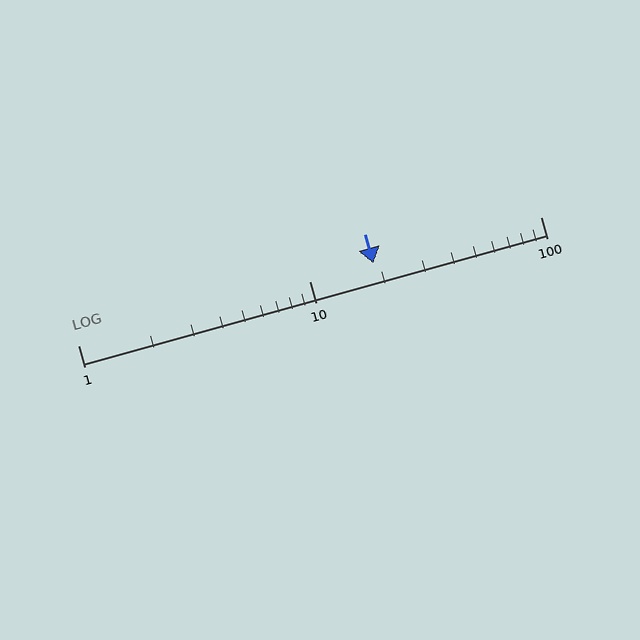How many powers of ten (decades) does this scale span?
The scale spans 2 decades, from 1 to 100.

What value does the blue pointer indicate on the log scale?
The pointer indicates approximately 19.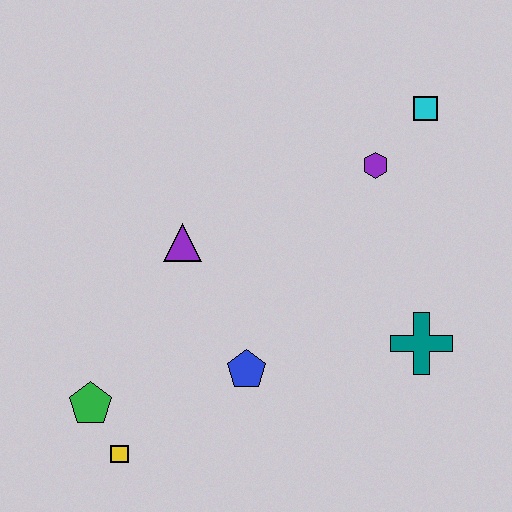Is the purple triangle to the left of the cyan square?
Yes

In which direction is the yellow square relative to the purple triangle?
The yellow square is below the purple triangle.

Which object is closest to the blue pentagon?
The purple triangle is closest to the blue pentagon.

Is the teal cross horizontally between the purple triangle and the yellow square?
No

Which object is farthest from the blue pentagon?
The cyan square is farthest from the blue pentagon.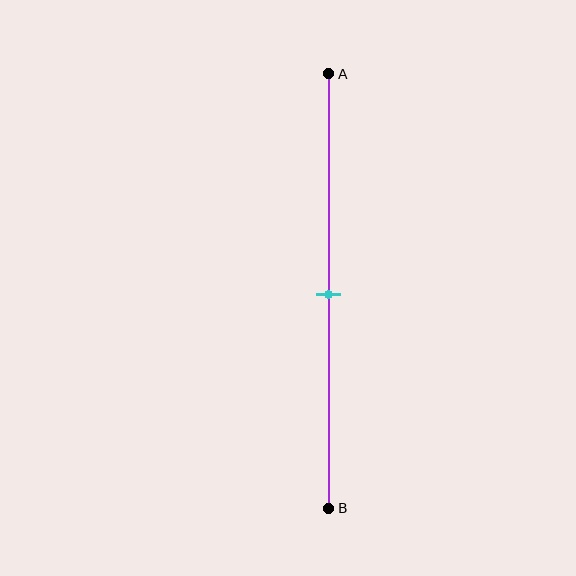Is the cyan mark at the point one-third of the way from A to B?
No, the mark is at about 50% from A, not at the 33% one-third point.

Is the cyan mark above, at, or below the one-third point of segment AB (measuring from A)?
The cyan mark is below the one-third point of segment AB.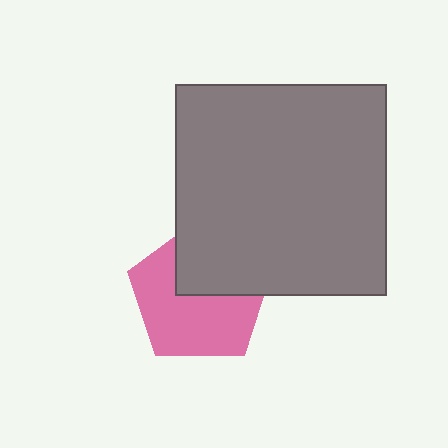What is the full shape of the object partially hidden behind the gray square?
The partially hidden object is a pink pentagon.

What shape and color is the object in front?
The object in front is a gray square.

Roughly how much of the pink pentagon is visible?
About half of it is visible (roughly 62%).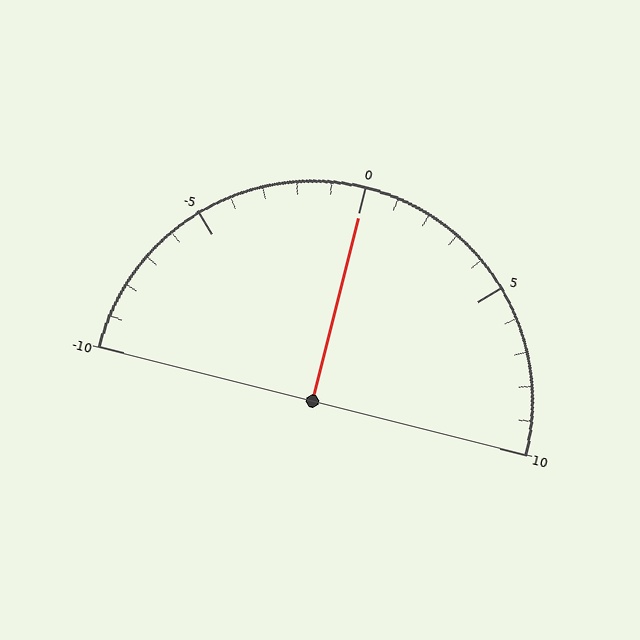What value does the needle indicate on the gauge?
The needle indicates approximately 0.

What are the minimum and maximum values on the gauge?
The gauge ranges from -10 to 10.